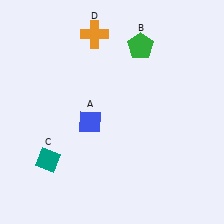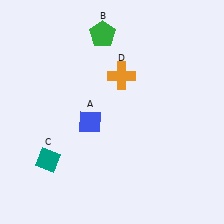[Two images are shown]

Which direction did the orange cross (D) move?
The orange cross (D) moved down.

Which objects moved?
The objects that moved are: the green pentagon (B), the orange cross (D).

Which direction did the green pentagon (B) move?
The green pentagon (B) moved left.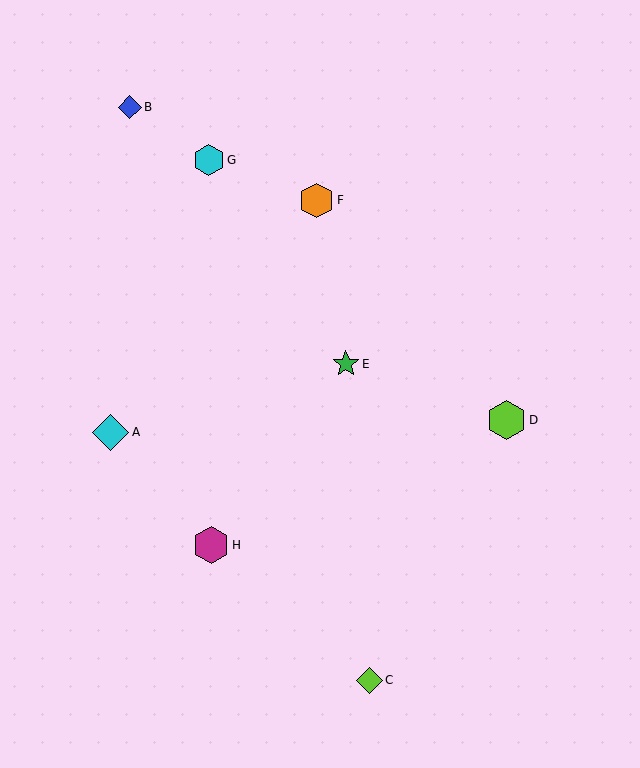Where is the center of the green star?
The center of the green star is at (346, 364).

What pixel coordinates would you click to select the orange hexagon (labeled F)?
Click at (317, 200) to select the orange hexagon F.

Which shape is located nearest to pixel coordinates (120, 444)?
The cyan diamond (labeled A) at (111, 432) is nearest to that location.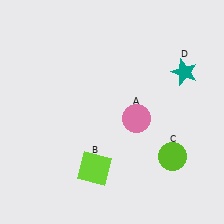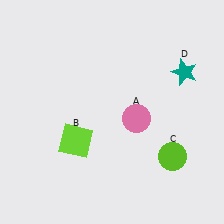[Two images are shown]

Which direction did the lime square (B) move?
The lime square (B) moved up.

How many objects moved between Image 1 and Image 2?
1 object moved between the two images.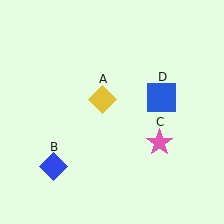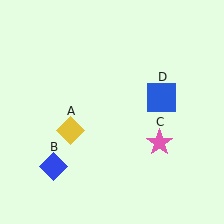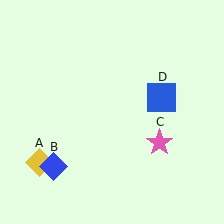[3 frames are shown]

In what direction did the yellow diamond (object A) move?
The yellow diamond (object A) moved down and to the left.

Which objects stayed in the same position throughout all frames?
Blue diamond (object B) and pink star (object C) and blue square (object D) remained stationary.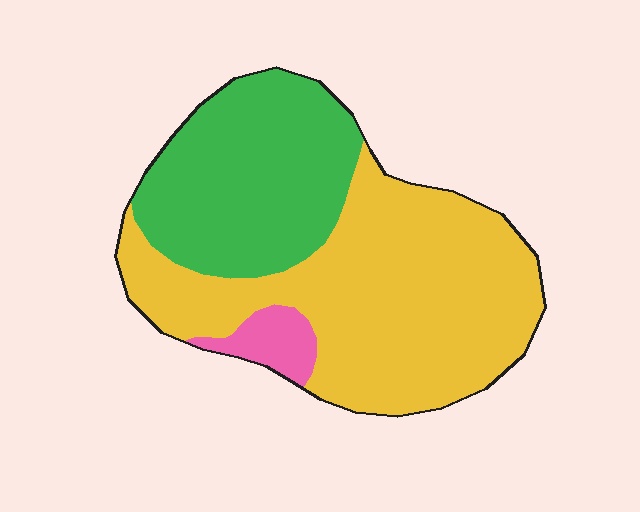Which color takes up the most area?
Yellow, at roughly 60%.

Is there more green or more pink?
Green.